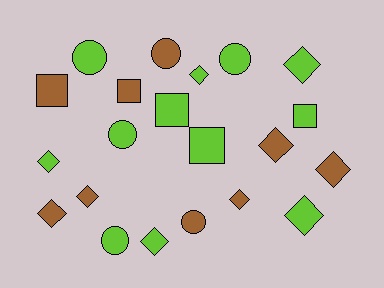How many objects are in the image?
There are 21 objects.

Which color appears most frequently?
Lime, with 12 objects.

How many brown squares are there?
There are 2 brown squares.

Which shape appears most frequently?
Diamond, with 10 objects.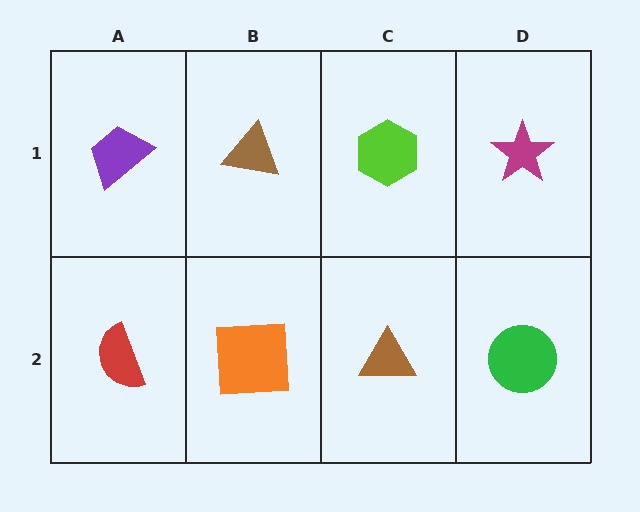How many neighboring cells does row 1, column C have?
3.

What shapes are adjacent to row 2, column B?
A brown triangle (row 1, column B), a red semicircle (row 2, column A), a brown triangle (row 2, column C).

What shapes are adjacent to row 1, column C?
A brown triangle (row 2, column C), a brown triangle (row 1, column B), a magenta star (row 1, column D).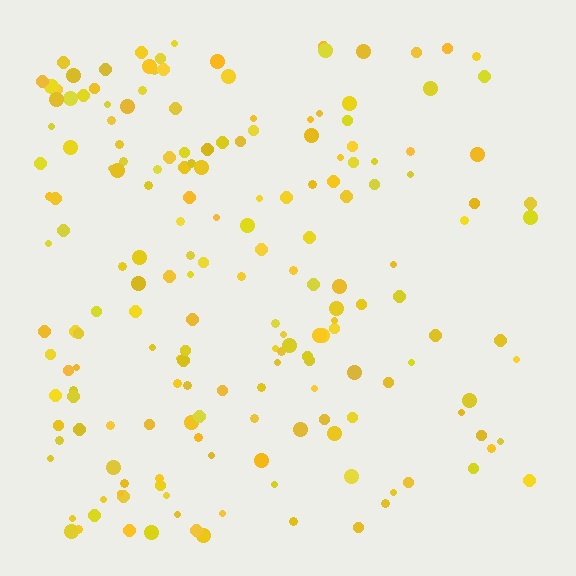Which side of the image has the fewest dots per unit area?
The right.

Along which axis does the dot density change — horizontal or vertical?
Horizontal.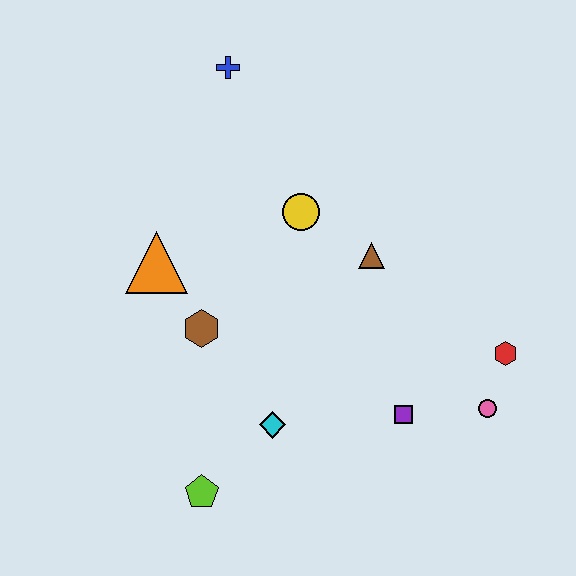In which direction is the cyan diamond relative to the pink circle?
The cyan diamond is to the left of the pink circle.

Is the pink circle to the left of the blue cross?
No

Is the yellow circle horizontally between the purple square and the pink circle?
No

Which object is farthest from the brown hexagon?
The red hexagon is farthest from the brown hexagon.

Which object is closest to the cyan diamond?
The lime pentagon is closest to the cyan diamond.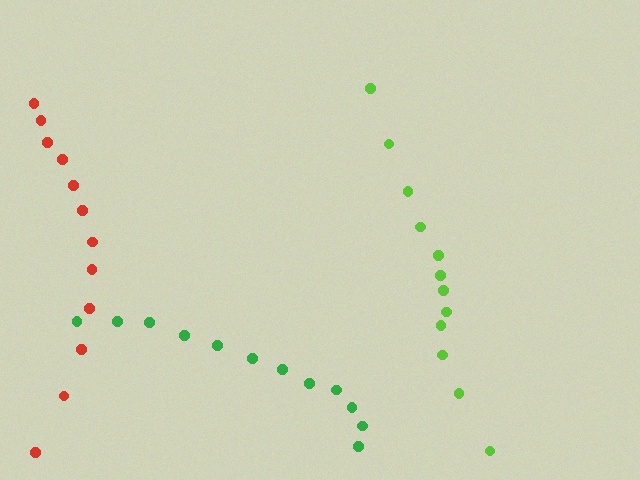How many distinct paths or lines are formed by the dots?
There are 3 distinct paths.